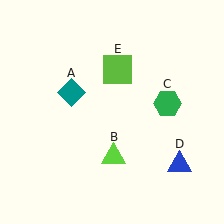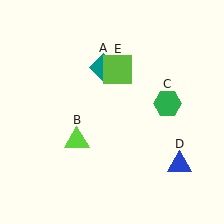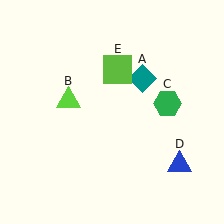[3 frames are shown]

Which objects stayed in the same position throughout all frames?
Green hexagon (object C) and blue triangle (object D) and lime square (object E) remained stationary.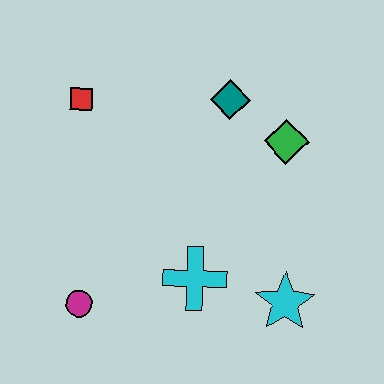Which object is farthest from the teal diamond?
The magenta circle is farthest from the teal diamond.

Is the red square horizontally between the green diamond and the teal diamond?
No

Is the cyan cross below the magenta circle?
No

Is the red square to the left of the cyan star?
Yes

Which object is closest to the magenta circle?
The cyan cross is closest to the magenta circle.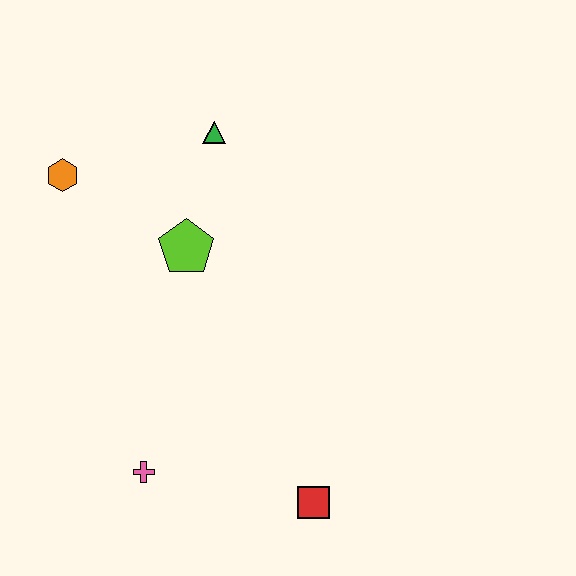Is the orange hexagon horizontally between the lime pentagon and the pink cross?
No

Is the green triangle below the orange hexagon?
No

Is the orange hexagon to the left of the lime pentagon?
Yes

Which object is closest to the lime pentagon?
The green triangle is closest to the lime pentagon.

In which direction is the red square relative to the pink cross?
The red square is to the right of the pink cross.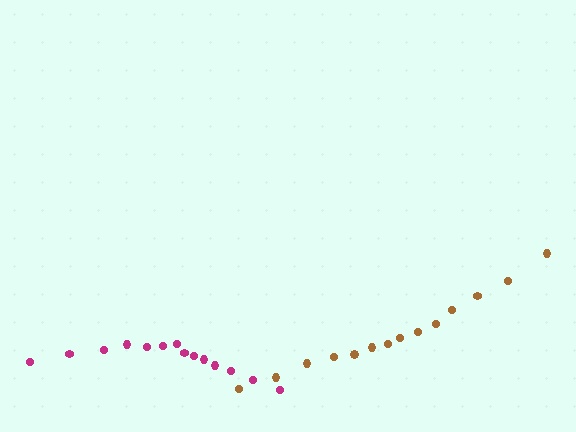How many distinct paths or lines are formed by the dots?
There are 2 distinct paths.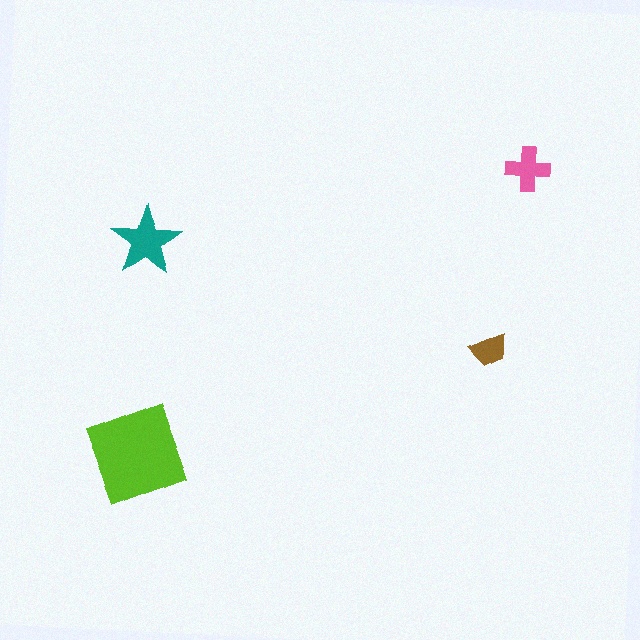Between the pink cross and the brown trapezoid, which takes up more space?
The pink cross.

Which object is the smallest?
The brown trapezoid.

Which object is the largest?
The lime diamond.